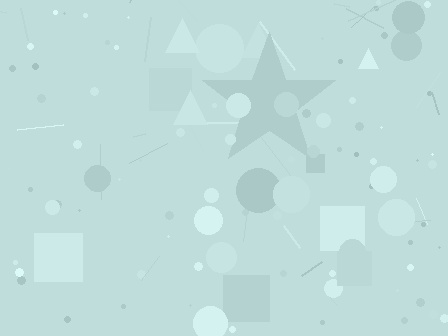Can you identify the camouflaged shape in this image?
The camouflaged shape is a star.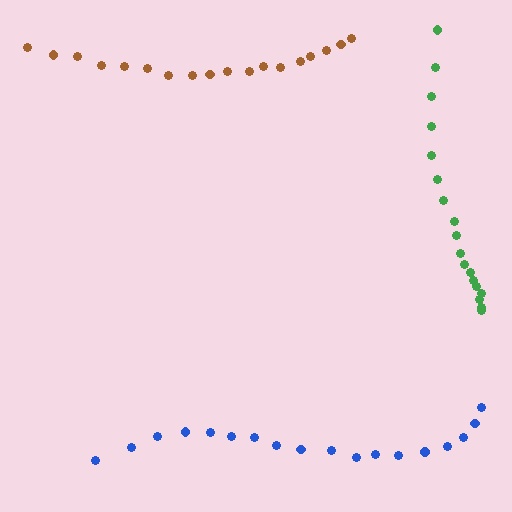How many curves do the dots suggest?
There are 3 distinct paths.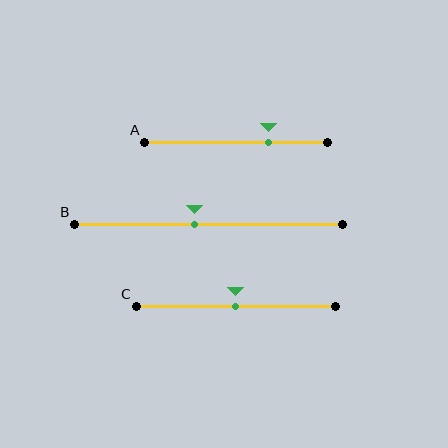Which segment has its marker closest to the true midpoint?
Segment C has its marker closest to the true midpoint.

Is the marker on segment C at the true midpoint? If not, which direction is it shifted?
Yes, the marker on segment C is at the true midpoint.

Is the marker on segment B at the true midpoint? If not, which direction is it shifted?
No, the marker on segment B is shifted to the left by about 5% of the segment length.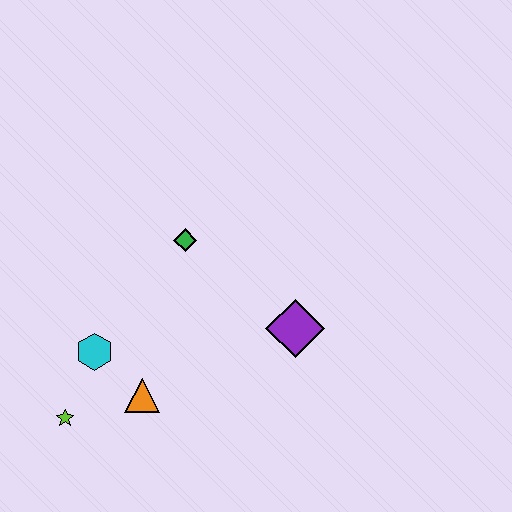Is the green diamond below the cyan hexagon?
No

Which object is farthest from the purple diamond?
The lime star is farthest from the purple diamond.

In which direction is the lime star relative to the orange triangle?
The lime star is to the left of the orange triangle.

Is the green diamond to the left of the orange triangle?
No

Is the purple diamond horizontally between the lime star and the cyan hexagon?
No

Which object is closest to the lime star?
The cyan hexagon is closest to the lime star.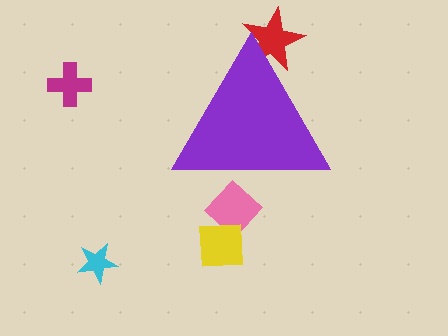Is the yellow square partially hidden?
No, the yellow square is fully visible.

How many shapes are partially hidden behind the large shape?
2 shapes are partially hidden.